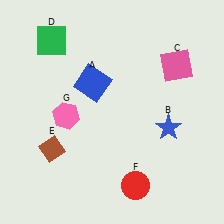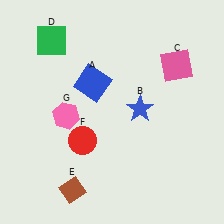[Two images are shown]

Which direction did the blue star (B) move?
The blue star (B) moved left.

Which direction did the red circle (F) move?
The red circle (F) moved left.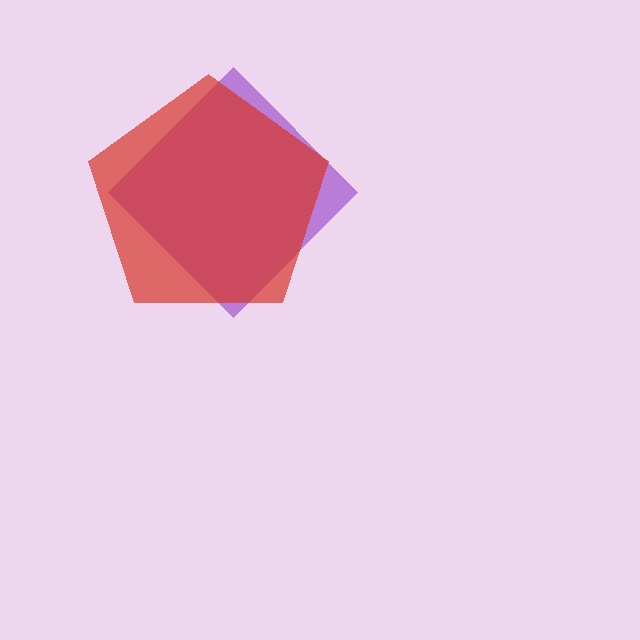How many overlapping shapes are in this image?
There are 2 overlapping shapes in the image.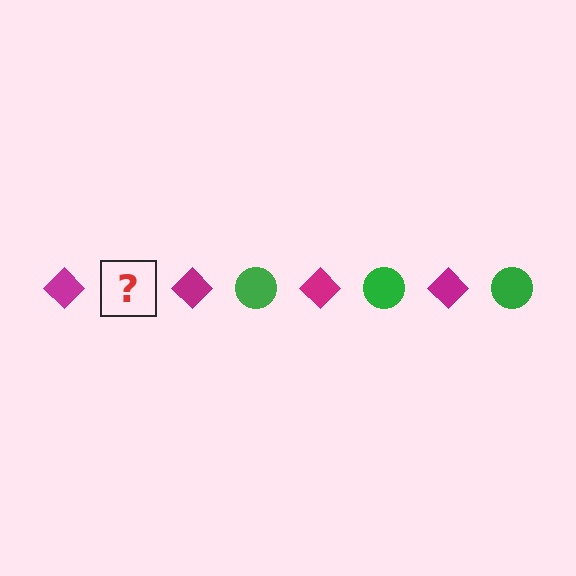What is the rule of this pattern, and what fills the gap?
The rule is that the pattern alternates between magenta diamond and green circle. The gap should be filled with a green circle.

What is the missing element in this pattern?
The missing element is a green circle.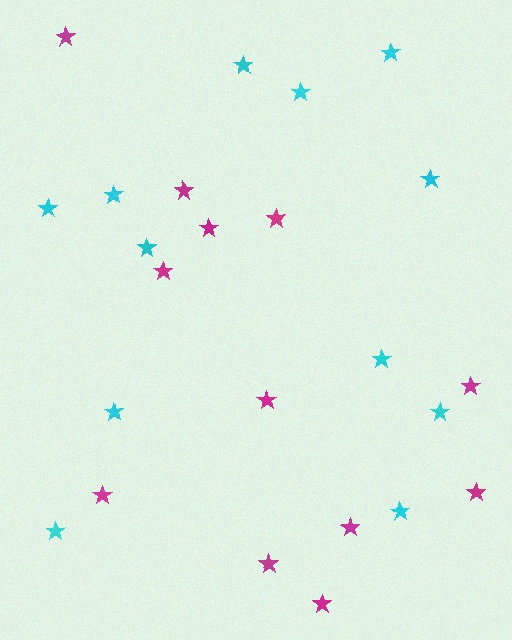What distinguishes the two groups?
There are 2 groups: one group of cyan stars (12) and one group of magenta stars (12).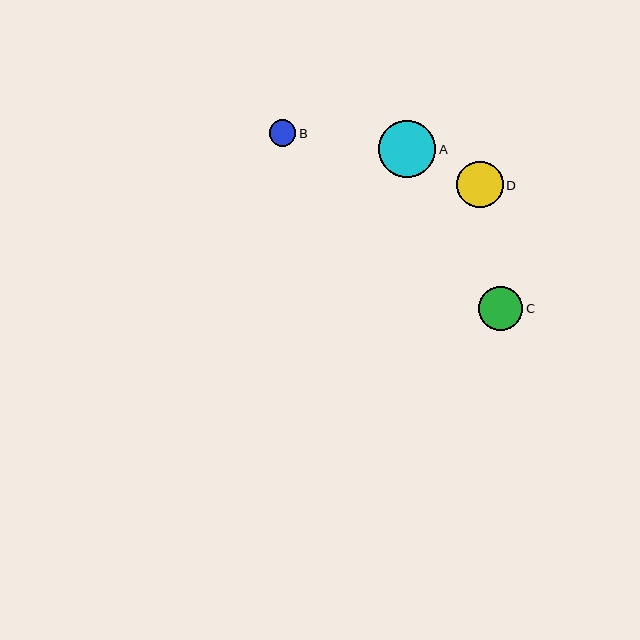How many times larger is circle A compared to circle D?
Circle A is approximately 1.2 times the size of circle D.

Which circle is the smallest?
Circle B is the smallest with a size of approximately 27 pixels.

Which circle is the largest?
Circle A is the largest with a size of approximately 58 pixels.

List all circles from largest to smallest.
From largest to smallest: A, D, C, B.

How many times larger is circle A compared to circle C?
Circle A is approximately 1.3 times the size of circle C.